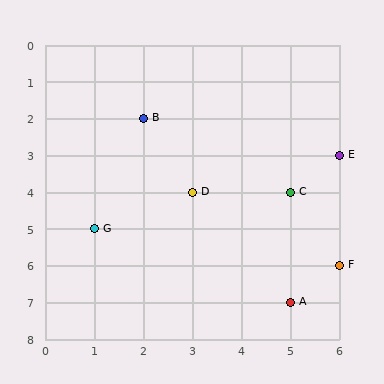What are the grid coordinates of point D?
Point D is at grid coordinates (3, 4).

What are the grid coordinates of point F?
Point F is at grid coordinates (6, 6).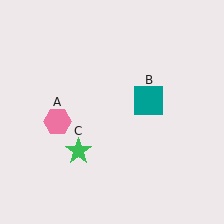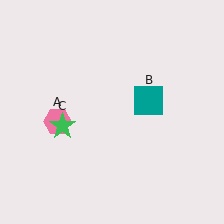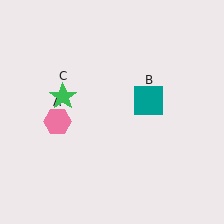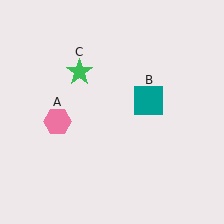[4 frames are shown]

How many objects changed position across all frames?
1 object changed position: green star (object C).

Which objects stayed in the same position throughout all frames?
Pink hexagon (object A) and teal square (object B) remained stationary.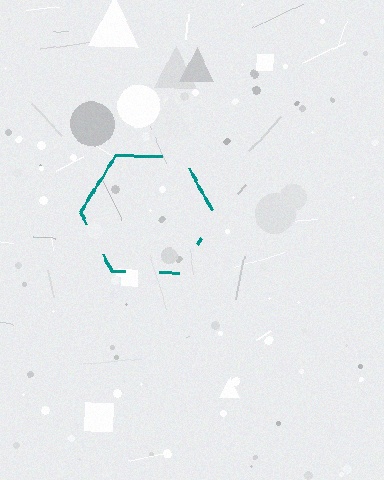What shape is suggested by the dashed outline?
The dashed outline suggests a hexagon.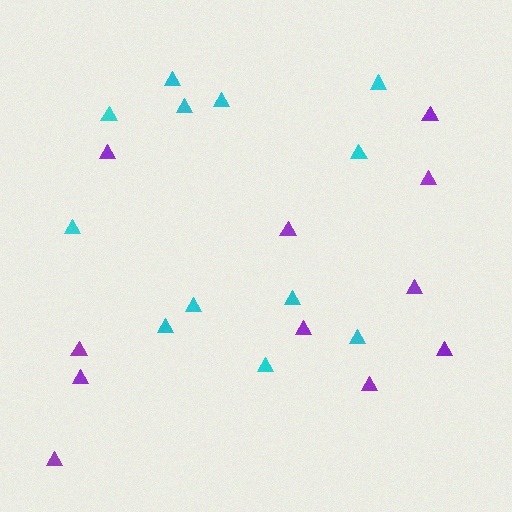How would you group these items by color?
There are 2 groups: one group of purple triangles (11) and one group of cyan triangles (12).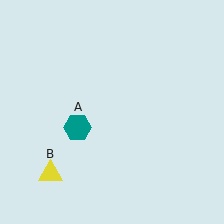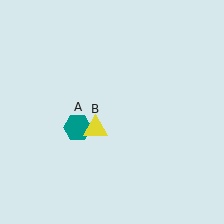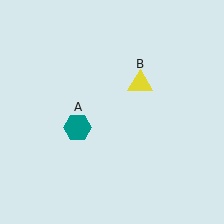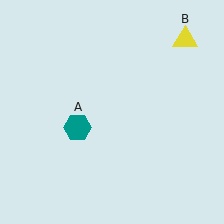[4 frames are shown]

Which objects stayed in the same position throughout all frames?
Teal hexagon (object A) remained stationary.